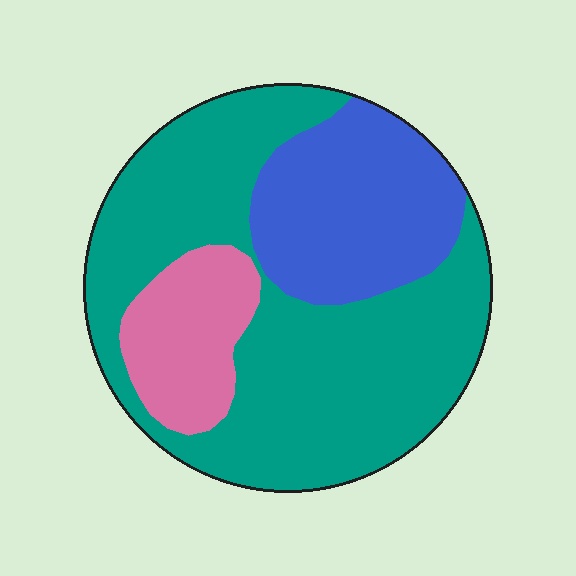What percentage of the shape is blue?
Blue covers 25% of the shape.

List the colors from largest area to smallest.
From largest to smallest: teal, blue, pink.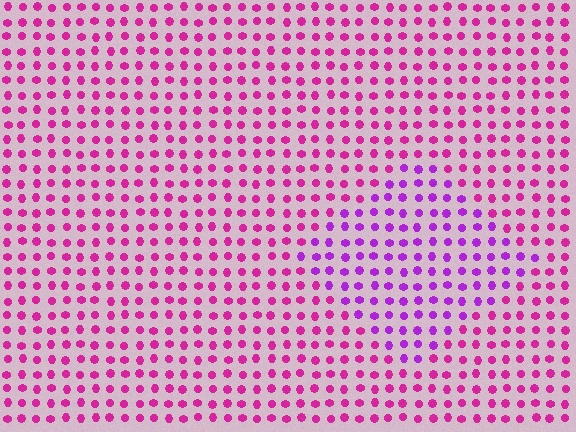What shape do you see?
I see a diamond.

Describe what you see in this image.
The image is filled with small magenta elements in a uniform arrangement. A diamond-shaped region is visible where the elements are tinted to a slightly different hue, forming a subtle color boundary.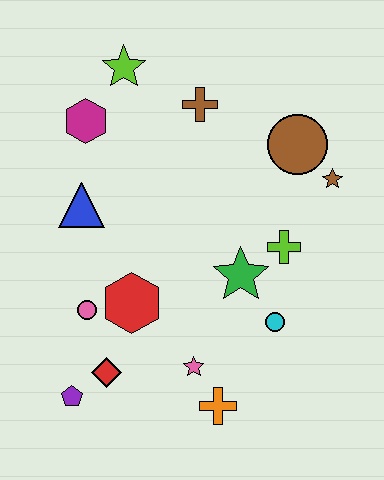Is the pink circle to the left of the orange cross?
Yes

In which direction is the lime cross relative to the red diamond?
The lime cross is to the right of the red diamond.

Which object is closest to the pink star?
The orange cross is closest to the pink star.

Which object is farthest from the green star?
The lime star is farthest from the green star.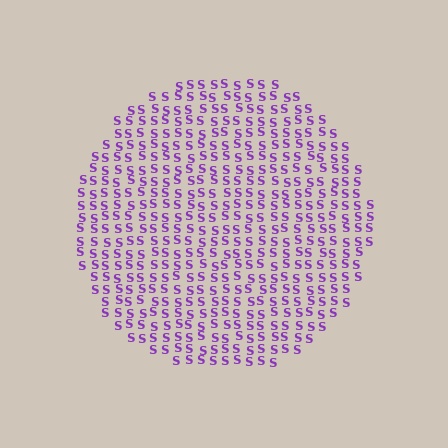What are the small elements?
The small elements are letter S's.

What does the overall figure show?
The overall figure shows a circle.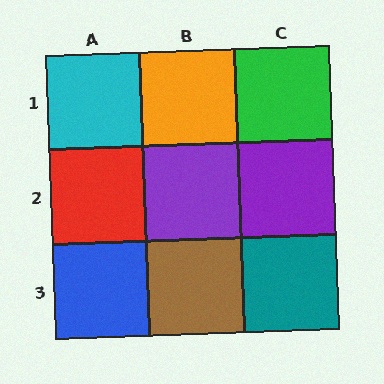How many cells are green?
1 cell is green.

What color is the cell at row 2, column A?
Red.